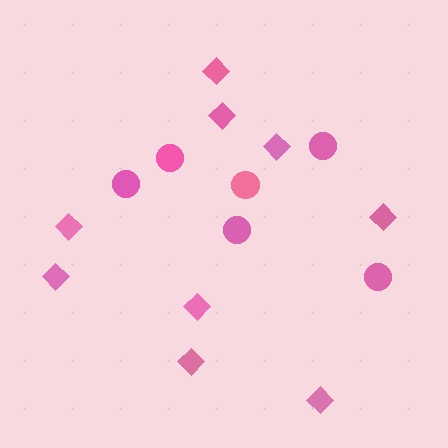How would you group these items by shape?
There are 2 groups: one group of circles (6) and one group of diamonds (9).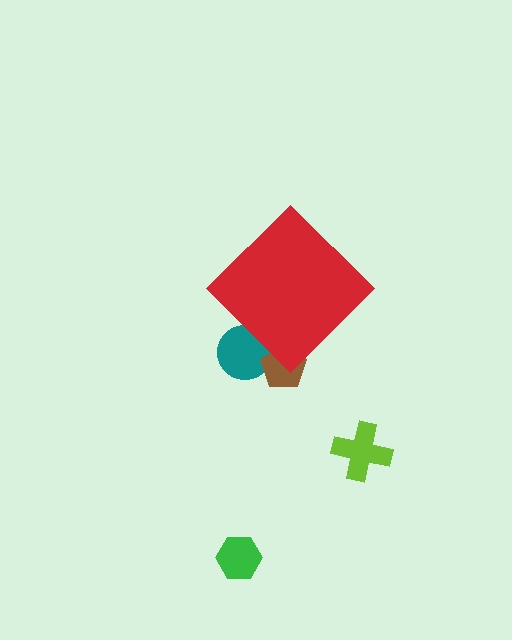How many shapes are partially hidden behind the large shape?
2 shapes are partially hidden.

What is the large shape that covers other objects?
A red diamond.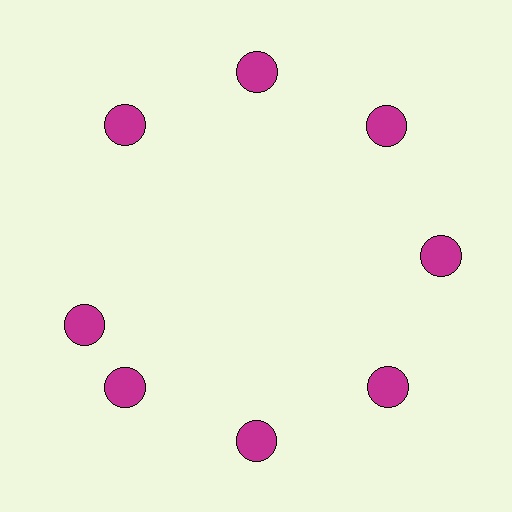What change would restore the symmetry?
The symmetry would be restored by rotating it back into even spacing with its neighbors so that all 8 circles sit at equal angles and equal distance from the center.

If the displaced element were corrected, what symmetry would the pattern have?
It would have 8-fold rotational symmetry — the pattern would map onto itself every 45 degrees.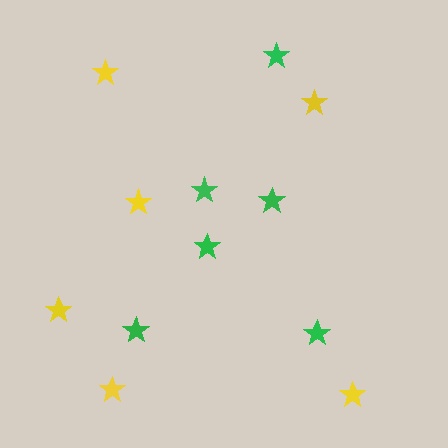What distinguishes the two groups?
There are 2 groups: one group of green stars (6) and one group of yellow stars (6).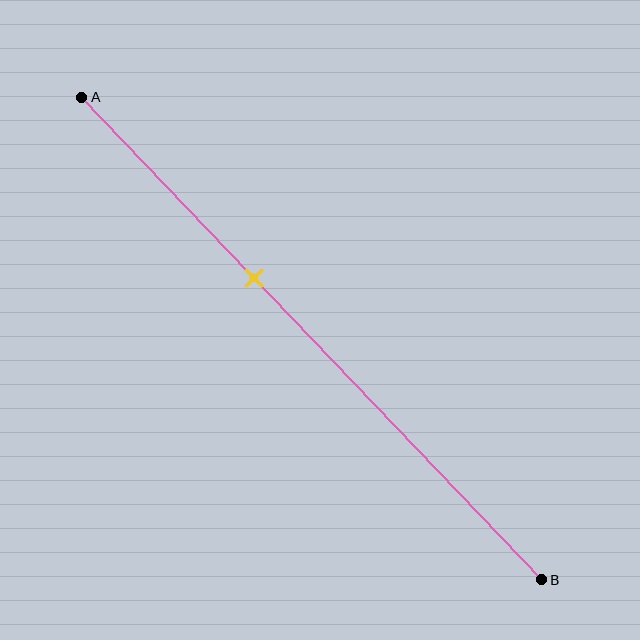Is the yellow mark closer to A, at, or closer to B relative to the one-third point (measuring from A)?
The yellow mark is closer to point B than the one-third point of segment AB.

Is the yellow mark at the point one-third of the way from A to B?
No, the mark is at about 35% from A, not at the 33% one-third point.